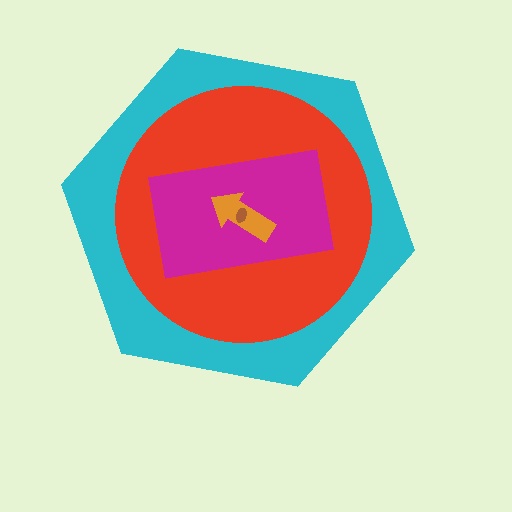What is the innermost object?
The brown ellipse.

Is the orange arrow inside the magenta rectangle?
Yes.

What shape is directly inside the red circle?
The magenta rectangle.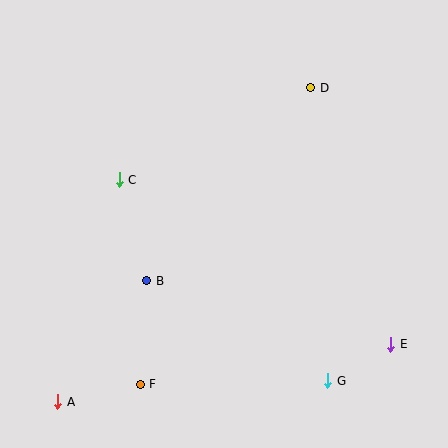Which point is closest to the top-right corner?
Point D is closest to the top-right corner.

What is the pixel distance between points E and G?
The distance between E and G is 73 pixels.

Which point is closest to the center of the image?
Point B at (147, 281) is closest to the center.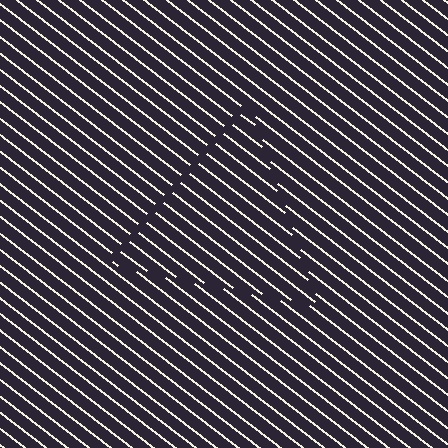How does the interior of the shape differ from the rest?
The interior of the shape contains the same grating, shifted by half a period — the contour is defined by the phase discontinuity where line-ends from the inner and outer gratings abut.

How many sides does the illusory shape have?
3 sides — the line-ends trace a triangle.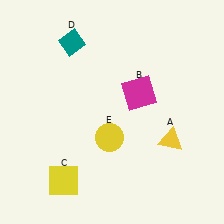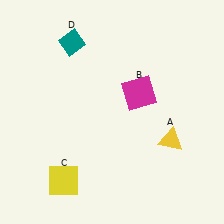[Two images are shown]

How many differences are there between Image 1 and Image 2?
There is 1 difference between the two images.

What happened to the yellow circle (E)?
The yellow circle (E) was removed in Image 2. It was in the bottom-left area of Image 1.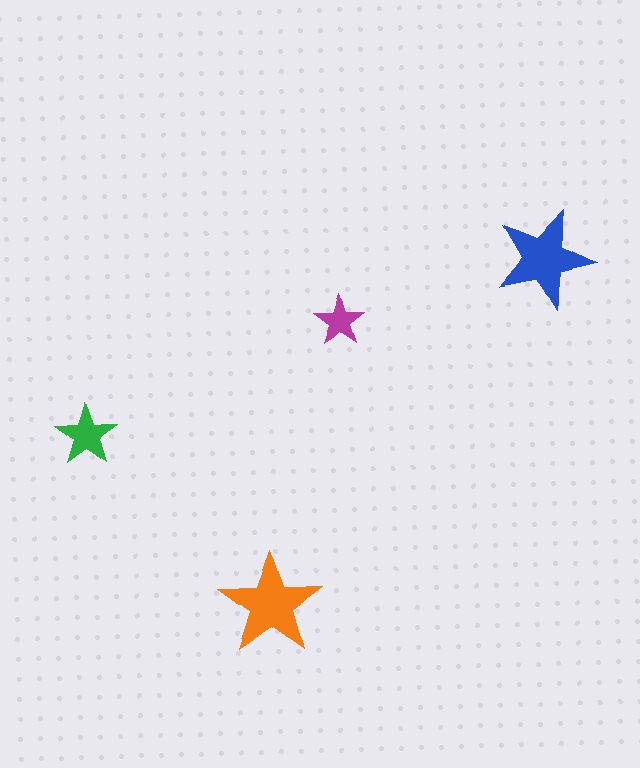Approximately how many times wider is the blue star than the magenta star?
About 2 times wider.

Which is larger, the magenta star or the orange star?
The orange one.